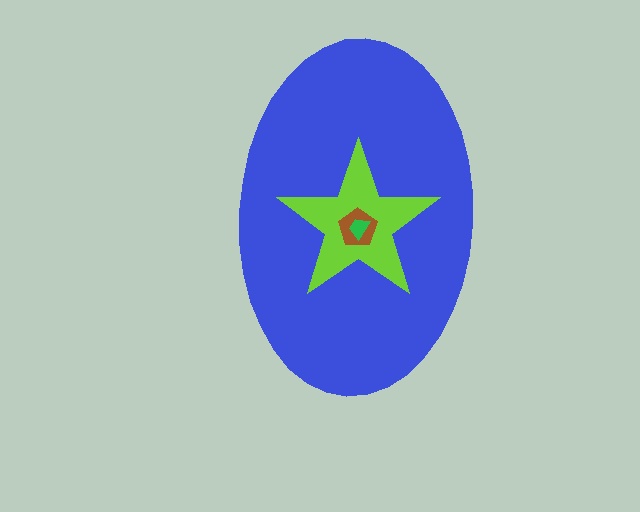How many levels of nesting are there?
4.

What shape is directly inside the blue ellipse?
The lime star.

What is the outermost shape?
The blue ellipse.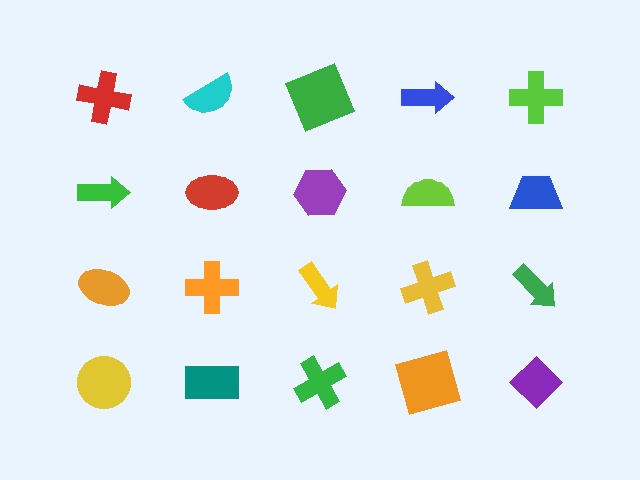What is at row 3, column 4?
A yellow cross.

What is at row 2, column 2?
A red ellipse.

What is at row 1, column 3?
A green square.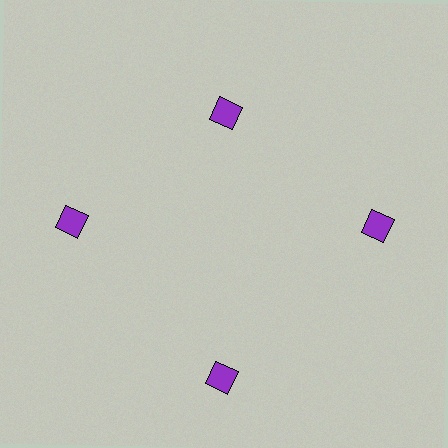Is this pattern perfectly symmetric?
No. The 4 purple diamonds are arranged in a ring, but one element near the 12 o'clock position is pulled inward toward the center, breaking the 4-fold rotational symmetry.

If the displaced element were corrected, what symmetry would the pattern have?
It would have 4-fold rotational symmetry — the pattern would map onto itself every 90 degrees.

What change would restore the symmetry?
The symmetry would be restored by moving it outward, back onto the ring so that all 4 diamonds sit at equal angles and equal distance from the center.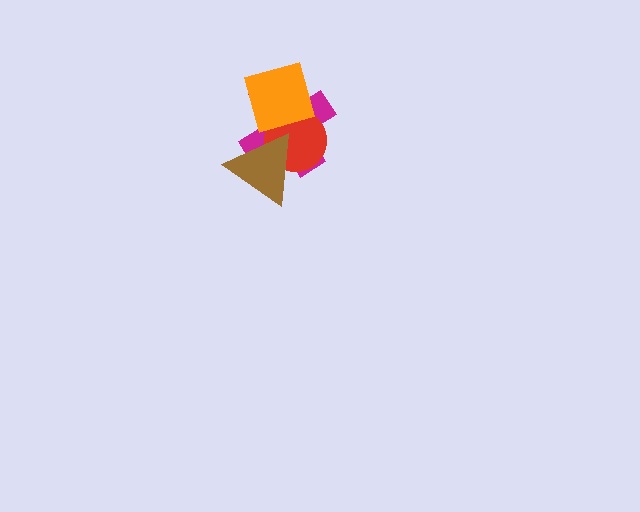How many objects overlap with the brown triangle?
3 objects overlap with the brown triangle.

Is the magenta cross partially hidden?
Yes, it is partially covered by another shape.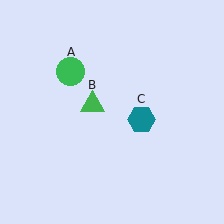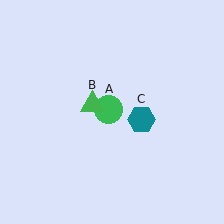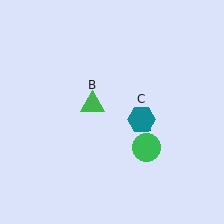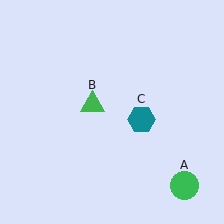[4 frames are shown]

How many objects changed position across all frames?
1 object changed position: green circle (object A).